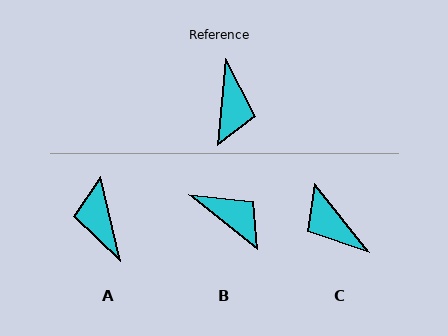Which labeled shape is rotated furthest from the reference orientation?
A, about 162 degrees away.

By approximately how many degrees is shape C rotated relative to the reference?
Approximately 137 degrees clockwise.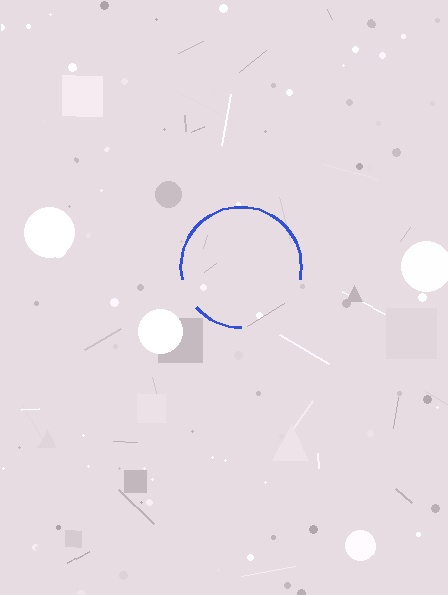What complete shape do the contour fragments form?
The contour fragments form a circle.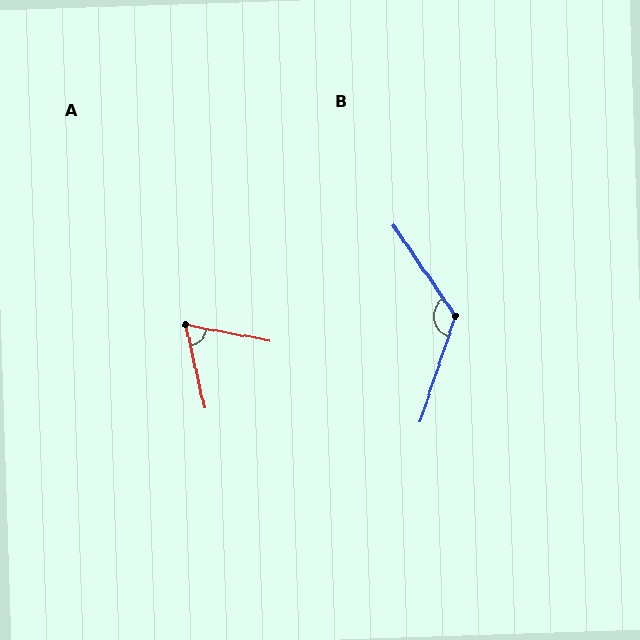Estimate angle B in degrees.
Approximately 127 degrees.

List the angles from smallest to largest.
A (66°), B (127°).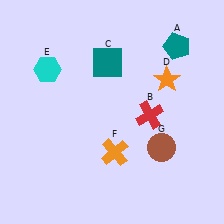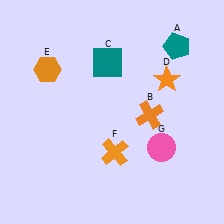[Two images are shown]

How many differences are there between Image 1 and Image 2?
There are 3 differences between the two images.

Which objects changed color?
B changed from red to orange. E changed from cyan to orange. G changed from brown to pink.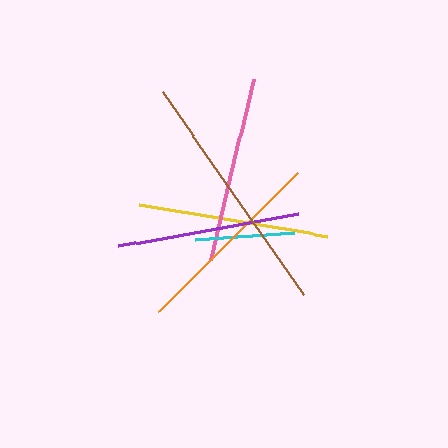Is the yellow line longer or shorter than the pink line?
The yellow line is longer than the pink line.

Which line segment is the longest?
The brown line is the longest at approximately 248 pixels.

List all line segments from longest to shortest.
From longest to shortest: brown, orange, yellow, pink, purple, cyan.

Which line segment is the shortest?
The cyan line is the shortest at approximately 99 pixels.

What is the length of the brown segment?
The brown segment is approximately 248 pixels long.